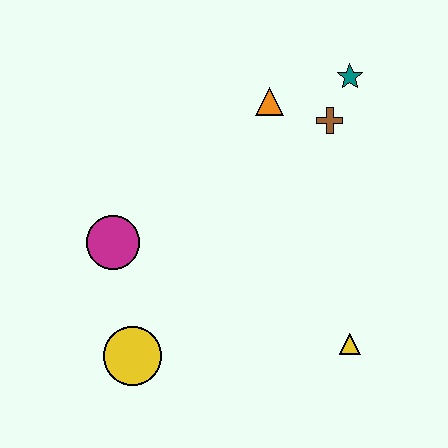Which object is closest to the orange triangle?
The brown cross is closest to the orange triangle.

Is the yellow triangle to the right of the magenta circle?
Yes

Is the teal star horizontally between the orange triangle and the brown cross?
No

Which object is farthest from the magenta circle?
The teal star is farthest from the magenta circle.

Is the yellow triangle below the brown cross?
Yes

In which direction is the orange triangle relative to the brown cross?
The orange triangle is to the left of the brown cross.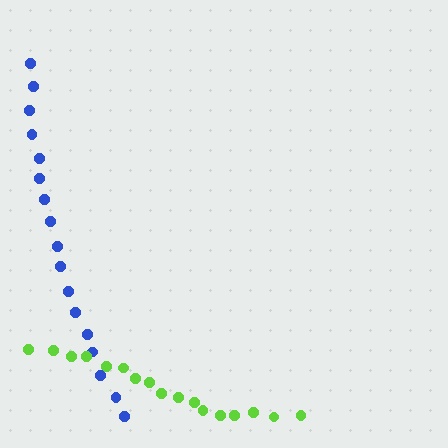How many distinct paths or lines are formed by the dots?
There are 2 distinct paths.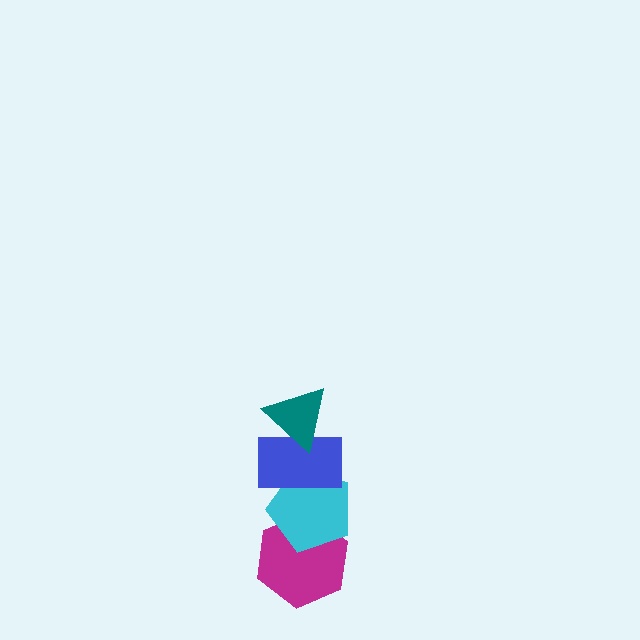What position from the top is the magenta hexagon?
The magenta hexagon is 4th from the top.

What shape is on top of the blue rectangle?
The teal triangle is on top of the blue rectangle.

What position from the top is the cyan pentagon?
The cyan pentagon is 3rd from the top.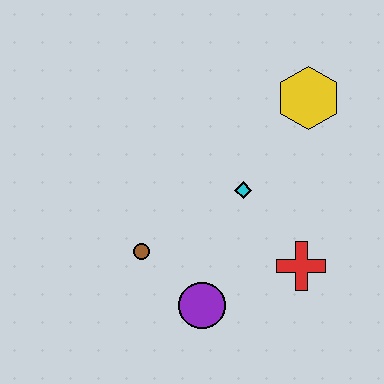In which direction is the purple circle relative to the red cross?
The purple circle is to the left of the red cross.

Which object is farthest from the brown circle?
The yellow hexagon is farthest from the brown circle.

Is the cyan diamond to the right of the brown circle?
Yes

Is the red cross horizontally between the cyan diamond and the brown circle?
No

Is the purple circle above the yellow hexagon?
No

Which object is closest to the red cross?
The cyan diamond is closest to the red cross.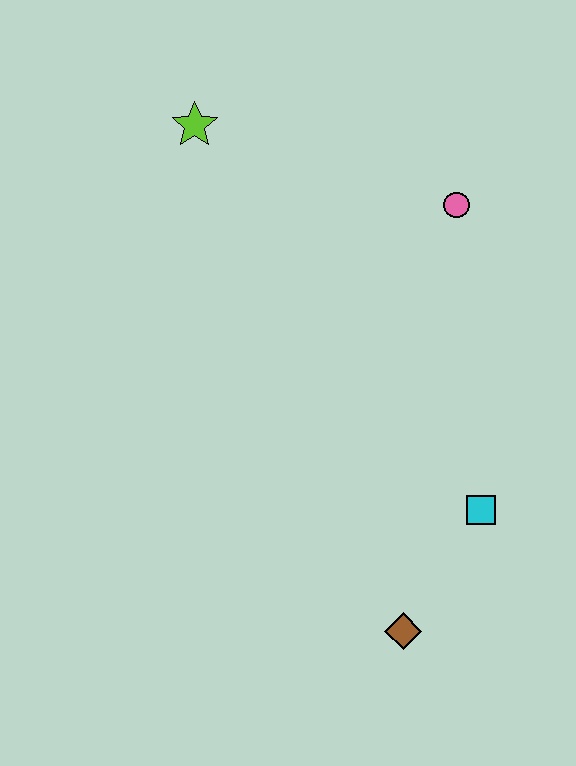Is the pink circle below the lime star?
Yes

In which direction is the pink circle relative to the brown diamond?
The pink circle is above the brown diamond.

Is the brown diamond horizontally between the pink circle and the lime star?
Yes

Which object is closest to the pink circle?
The lime star is closest to the pink circle.